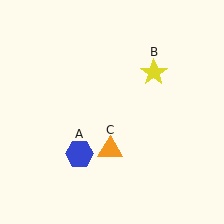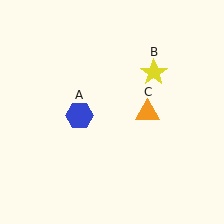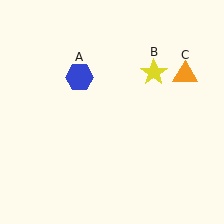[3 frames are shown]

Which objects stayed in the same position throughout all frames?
Yellow star (object B) remained stationary.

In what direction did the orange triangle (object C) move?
The orange triangle (object C) moved up and to the right.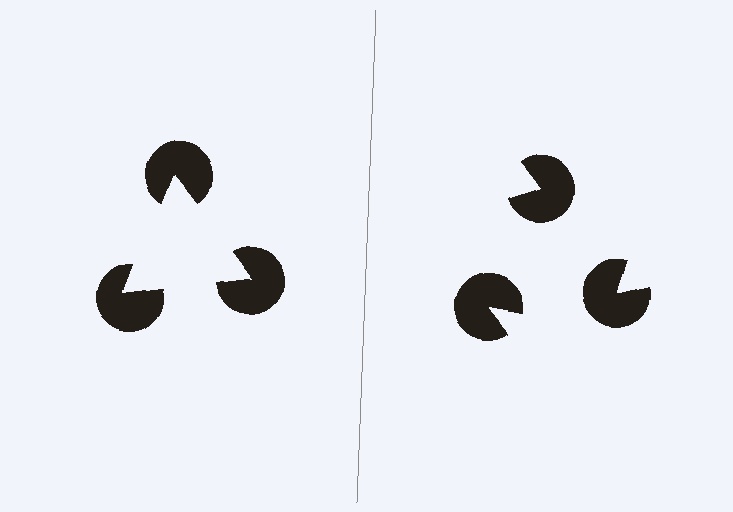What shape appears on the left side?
An illusory triangle.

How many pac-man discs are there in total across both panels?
6 — 3 on each side.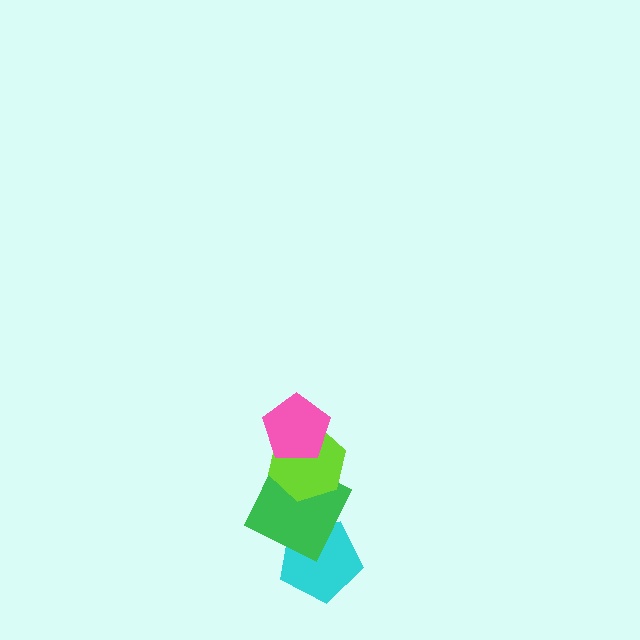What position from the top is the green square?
The green square is 3rd from the top.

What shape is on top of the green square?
The lime hexagon is on top of the green square.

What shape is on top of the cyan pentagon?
The green square is on top of the cyan pentagon.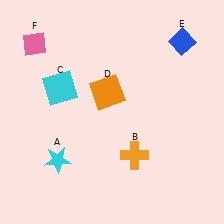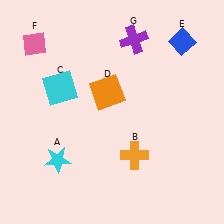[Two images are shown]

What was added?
A purple cross (G) was added in Image 2.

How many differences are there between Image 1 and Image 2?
There is 1 difference between the two images.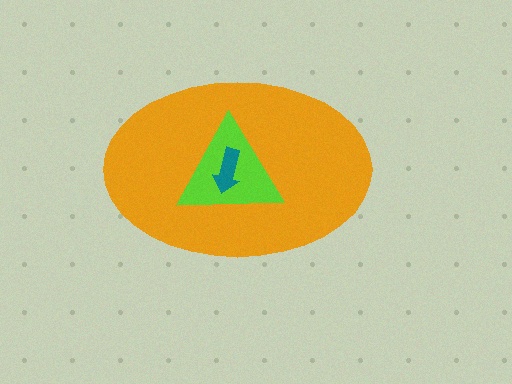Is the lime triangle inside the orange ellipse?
Yes.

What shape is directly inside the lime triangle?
The teal arrow.